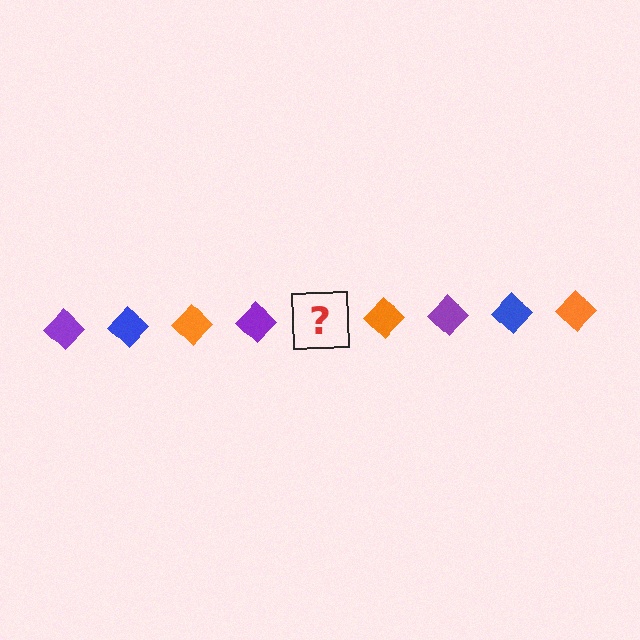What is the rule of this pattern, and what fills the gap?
The rule is that the pattern cycles through purple, blue, orange diamonds. The gap should be filled with a blue diamond.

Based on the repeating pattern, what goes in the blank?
The blank should be a blue diamond.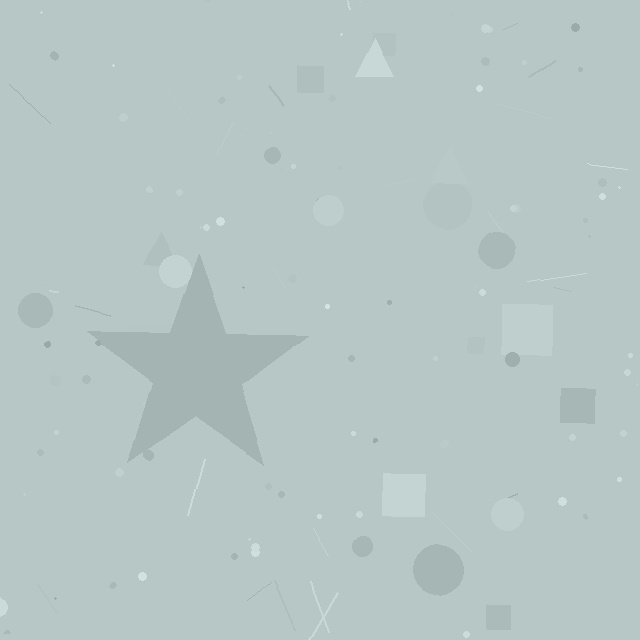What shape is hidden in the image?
A star is hidden in the image.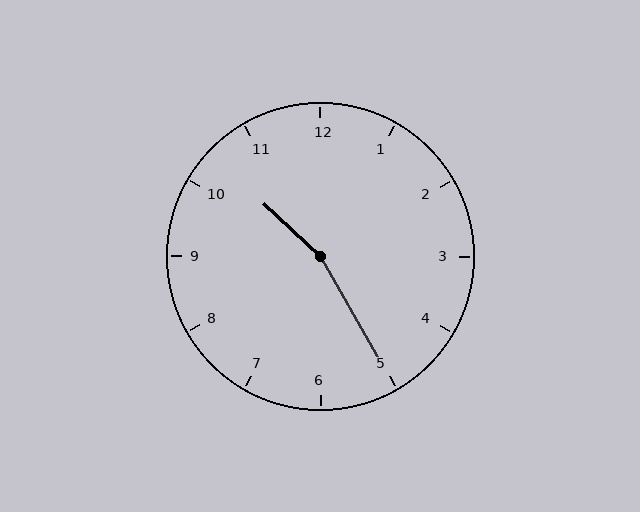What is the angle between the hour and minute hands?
Approximately 162 degrees.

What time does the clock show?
10:25.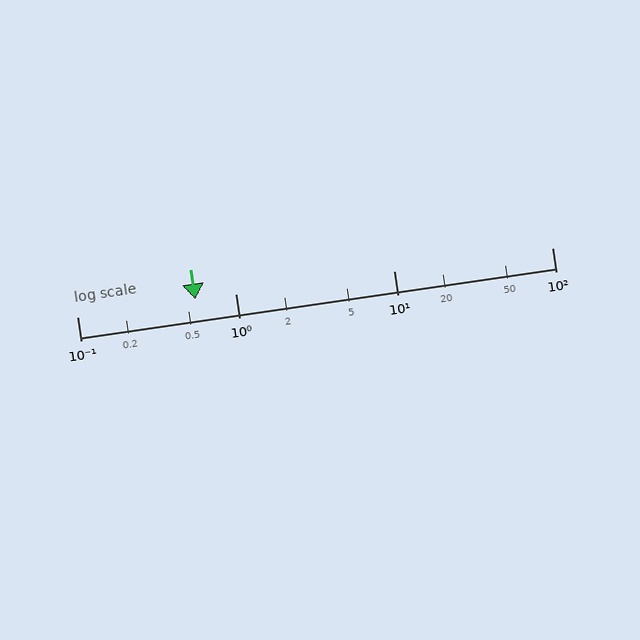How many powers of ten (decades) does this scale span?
The scale spans 3 decades, from 0.1 to 100.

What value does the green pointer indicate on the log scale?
The pointer indicates approximately 0.56.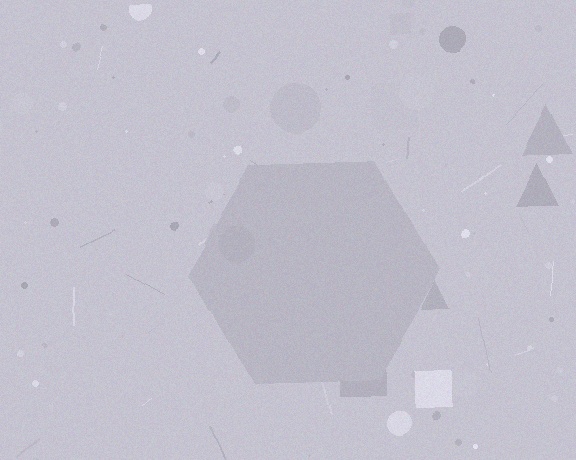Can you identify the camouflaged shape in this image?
The camouflaged shape is a hexagon.